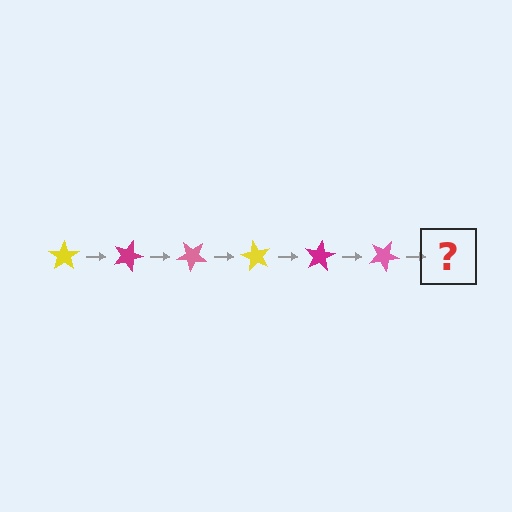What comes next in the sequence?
The next element should be a yellow star, rotated 120 degrees from the start.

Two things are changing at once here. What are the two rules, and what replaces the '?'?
The two rules are that it rotates 20 degrees each step and the color cycles through yellow, magenta, and pink. The '?' should be a yellow star, rotated 120 degrees from the start.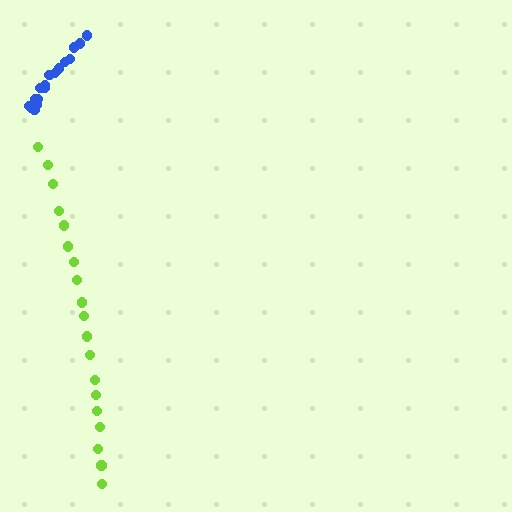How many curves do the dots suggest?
There are 2 distinct paths.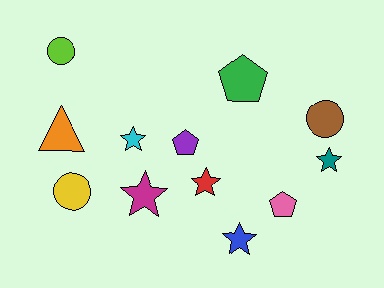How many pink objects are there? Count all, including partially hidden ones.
There is 1 pink object.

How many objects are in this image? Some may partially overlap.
There are 12 objects.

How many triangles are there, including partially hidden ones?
There is 1 triangle.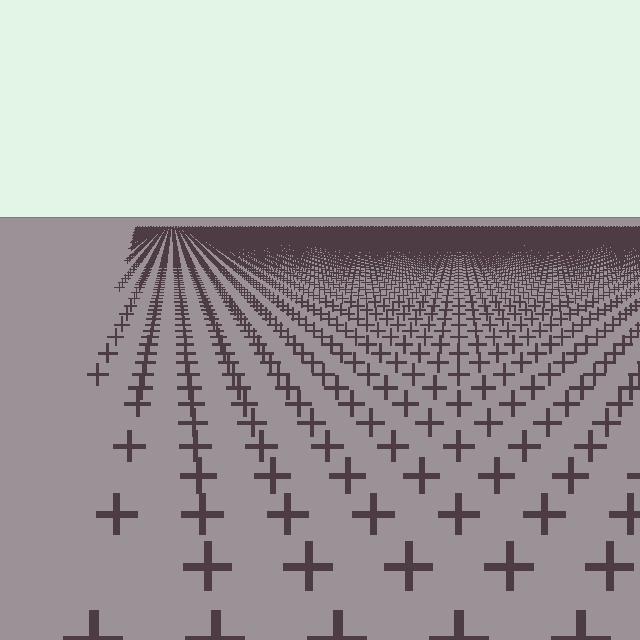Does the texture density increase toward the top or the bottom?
Density increases toward the top.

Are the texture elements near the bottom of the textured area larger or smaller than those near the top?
Larger. Near the bottom, elements are closer to the viewer and appear at a bigger on-screen size.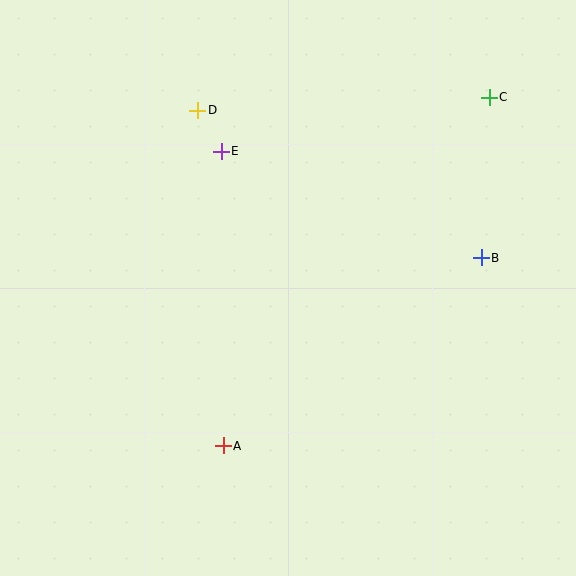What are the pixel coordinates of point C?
Point C is at (489, 97).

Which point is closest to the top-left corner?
Point D is closest to the top-left corner.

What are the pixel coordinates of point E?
Point E is at (221, 151).